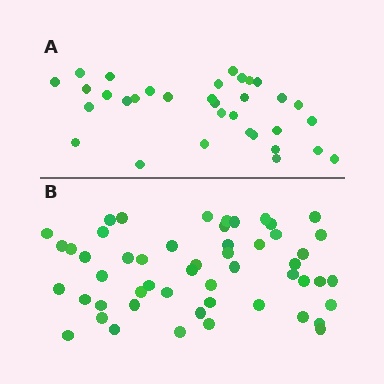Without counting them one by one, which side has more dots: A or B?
Region B (the bottom region) has more dots.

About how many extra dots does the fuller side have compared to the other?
Region B has approximately 20 more dots than region A.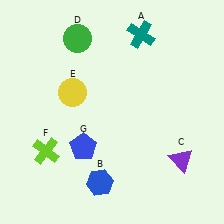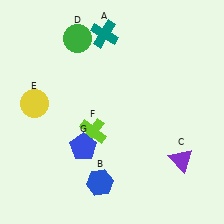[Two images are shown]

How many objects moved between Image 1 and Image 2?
3 objects moved between the two images.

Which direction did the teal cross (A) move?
The teal cross (A) moved left.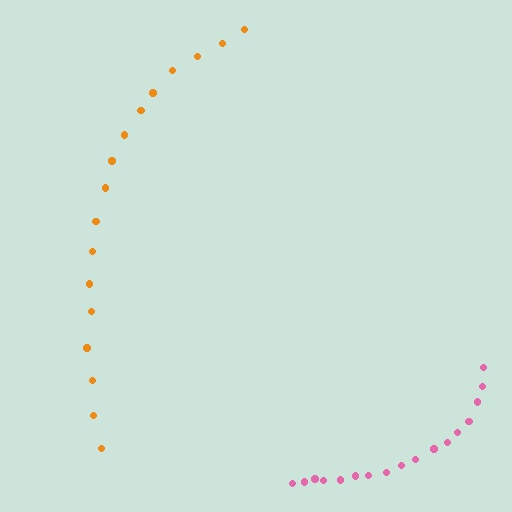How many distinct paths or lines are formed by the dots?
There are 2 distinct paths.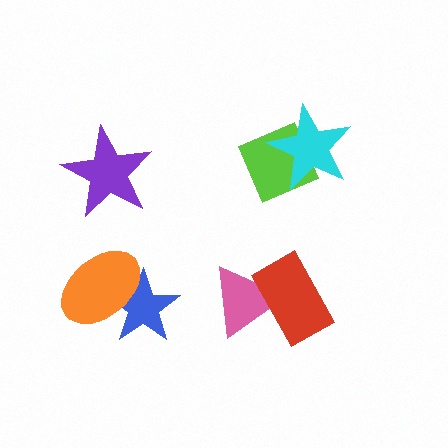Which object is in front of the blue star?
The orange ellipse is in front of the blue star.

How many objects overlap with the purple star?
0 objects overlap with the purple star.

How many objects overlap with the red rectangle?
1 object overlaps with the red rectangle.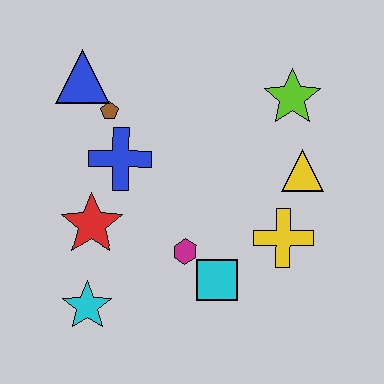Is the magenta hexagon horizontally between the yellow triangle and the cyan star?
Yes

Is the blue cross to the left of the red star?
No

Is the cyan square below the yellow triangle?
Yes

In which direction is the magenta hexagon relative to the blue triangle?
The magenta hexagon is below the blue triangle.